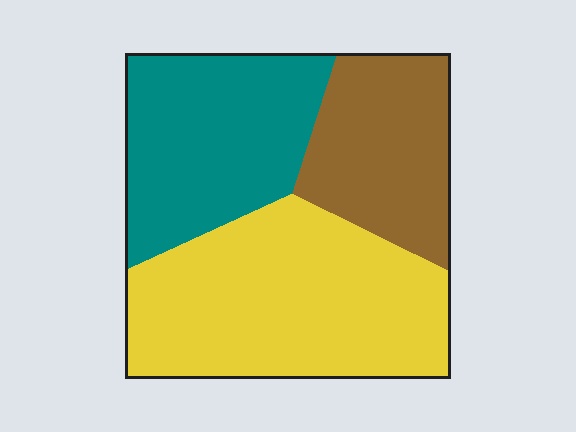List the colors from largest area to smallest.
From largest to smallest: yellow, teal, brown.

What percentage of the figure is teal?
Teal takes up between a quarter and a half of the figure.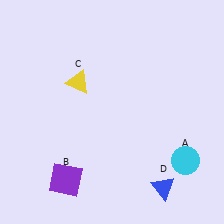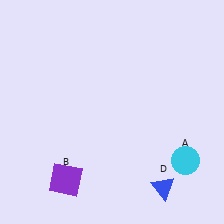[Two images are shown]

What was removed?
The yellow triangle (C) was removed in Image 2.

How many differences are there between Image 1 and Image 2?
There is 1 difference between the two images.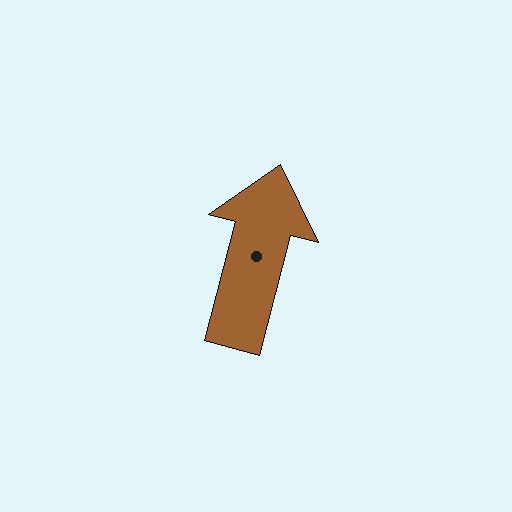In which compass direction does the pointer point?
North.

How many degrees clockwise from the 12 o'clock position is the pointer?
Approximately 15 degrees.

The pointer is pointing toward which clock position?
Roughly 12 o'clock.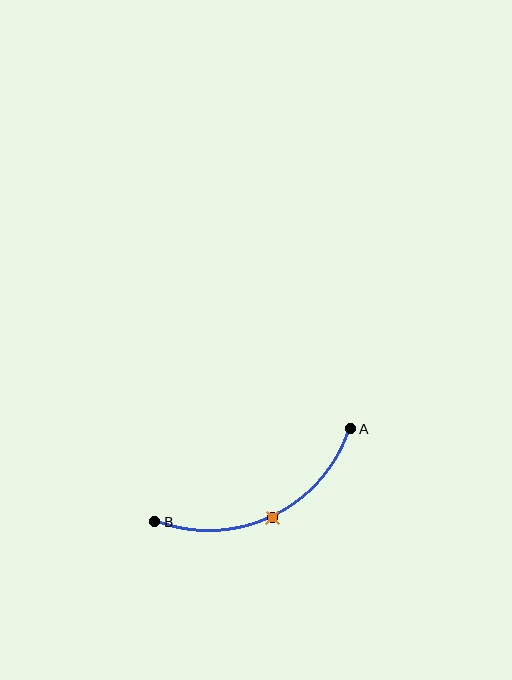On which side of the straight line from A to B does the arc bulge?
The arc bulges below the straight line connecting A and B.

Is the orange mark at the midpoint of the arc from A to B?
Yes. The orange mark lies on the arc at equal arc-length from both A and B — it is the arc midpoint.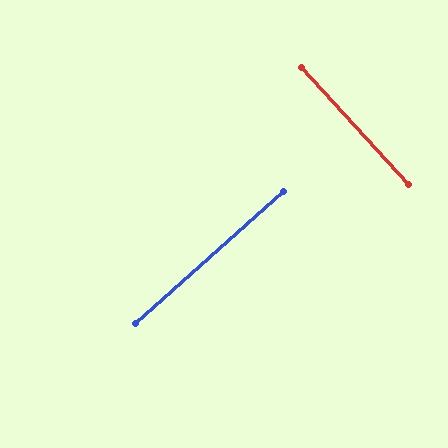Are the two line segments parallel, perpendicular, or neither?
Perpendicular — they meet at approximately 89°.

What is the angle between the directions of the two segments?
Approximately 89 degrees.